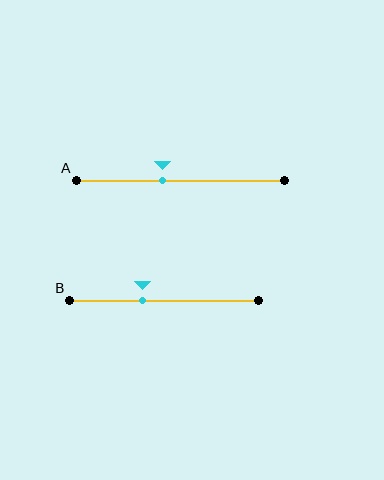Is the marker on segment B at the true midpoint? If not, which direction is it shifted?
No, the marker on segment B is shifted to the left by about 11% of the segment length.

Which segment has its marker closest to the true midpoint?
Segment A has its marker closest to the true midpoint.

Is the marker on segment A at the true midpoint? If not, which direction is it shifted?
No, the marker on segment A is shifted to the left by about 9% of the segment length.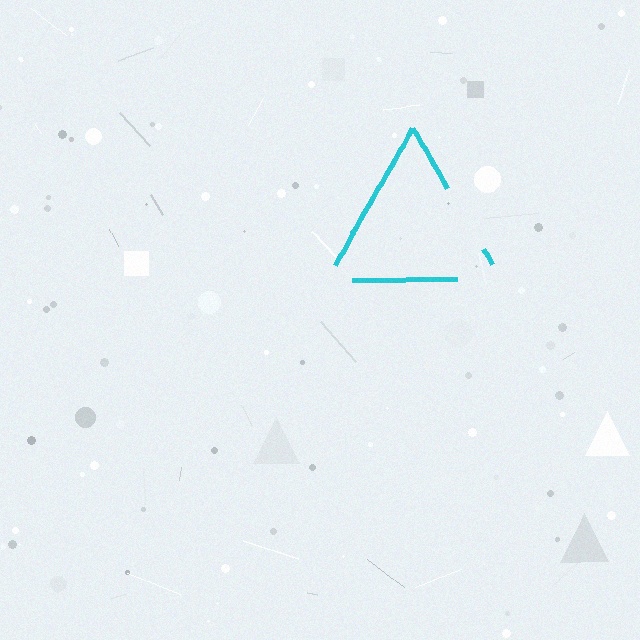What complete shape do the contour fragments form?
The contour fragments form a triangle.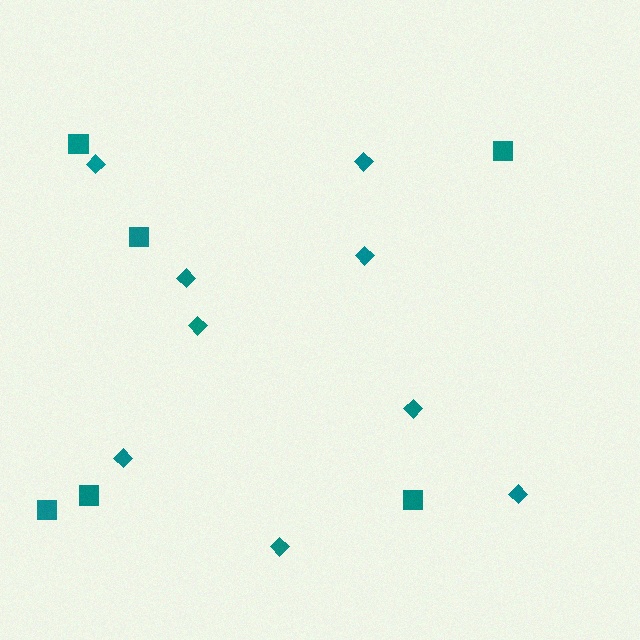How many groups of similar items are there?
There are 2 groups: one group of diamonds (9) and one group of squares (6).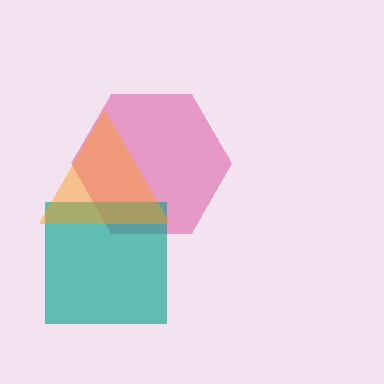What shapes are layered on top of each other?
The layered shapes are: a magenta hexagon, a teal square, an orange triangle.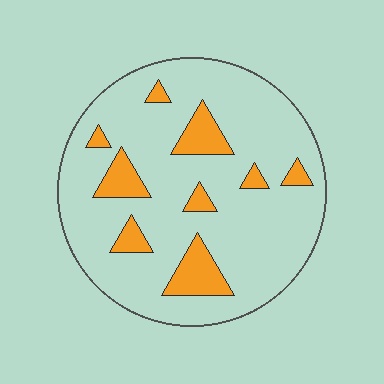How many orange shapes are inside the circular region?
9.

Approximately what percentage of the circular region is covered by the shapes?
Approximately 15%.